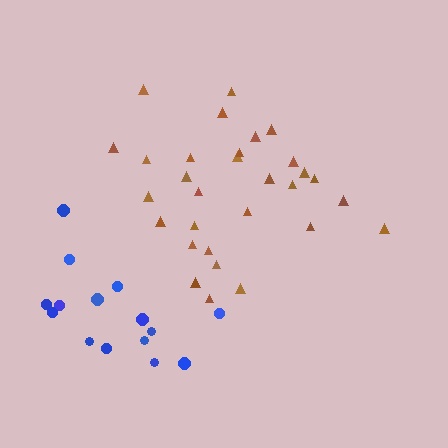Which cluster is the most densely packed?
Brown.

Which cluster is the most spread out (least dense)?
Blue.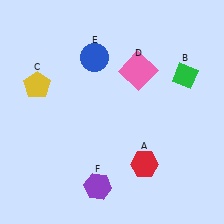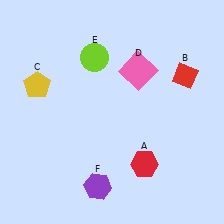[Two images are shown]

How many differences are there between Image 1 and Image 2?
There are 2 differences between the two images.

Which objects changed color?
B changed from green to red. E changed from blue to lime.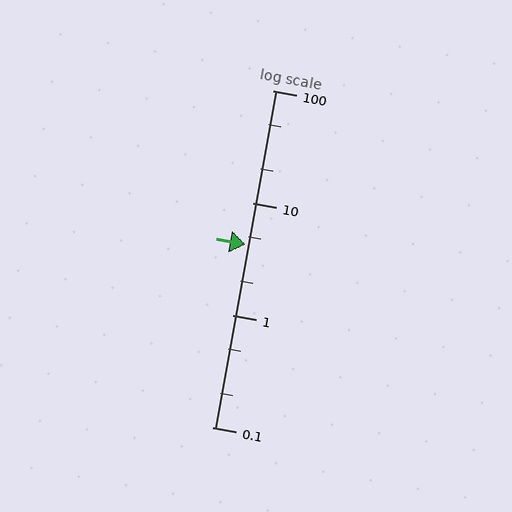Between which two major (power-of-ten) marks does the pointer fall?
The pointer is between 1 and 10.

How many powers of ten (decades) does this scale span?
The scale spans 3 decades, from 0.1 to 100.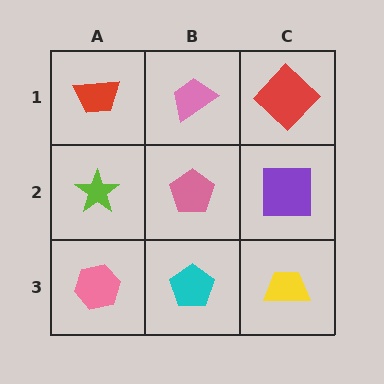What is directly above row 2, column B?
A pink trapezoid.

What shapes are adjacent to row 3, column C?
A purple square (row 2, column C), a cyan pentagon (row 3, column B).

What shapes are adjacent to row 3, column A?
A lime star (row 2, column A), a cyan pentagon (row 3, column B).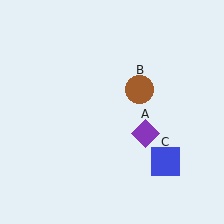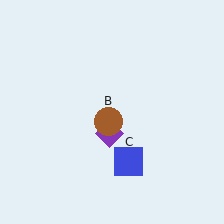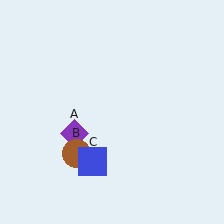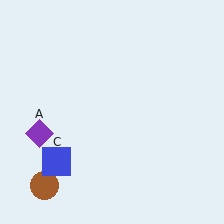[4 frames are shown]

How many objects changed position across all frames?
3 objects changed position: purple diamond (object A), brown circle (object B), blue square (object C).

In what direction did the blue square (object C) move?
The blue square (object C) moved left.